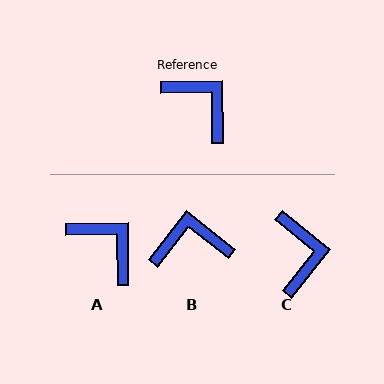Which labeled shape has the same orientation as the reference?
A.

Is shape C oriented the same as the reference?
No, it is off by about 40 degrees.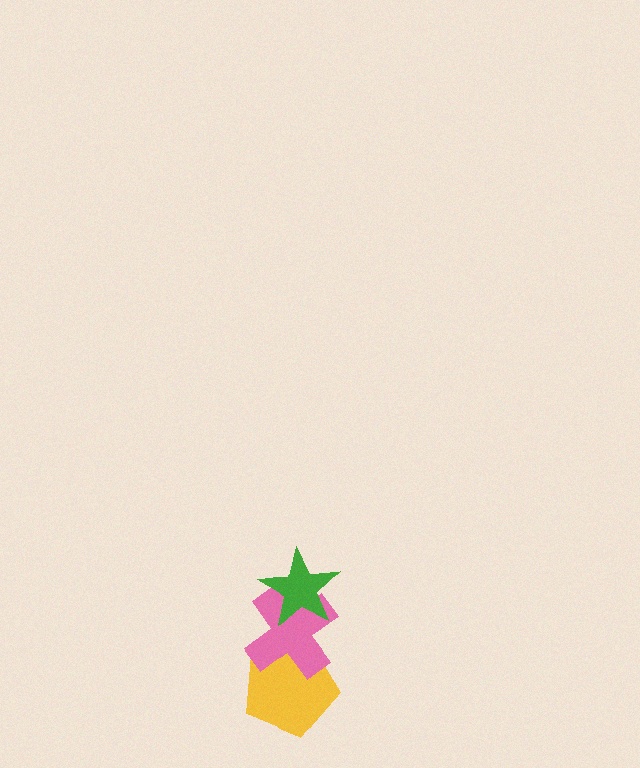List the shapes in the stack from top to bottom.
From top to bottom: the green star, the pink cross, the yellow pentagon.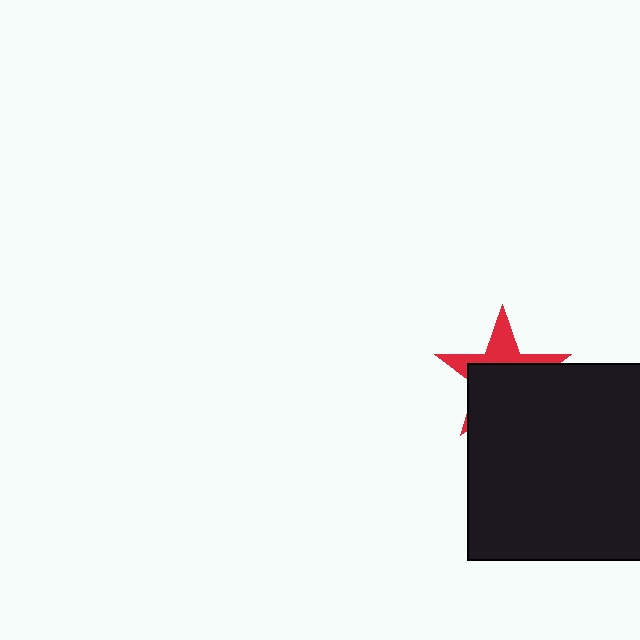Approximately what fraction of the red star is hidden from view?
Roughly 62% of the red star is hidden behind the black square.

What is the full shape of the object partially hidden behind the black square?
The partially hidden object is a red star.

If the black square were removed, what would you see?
You would see the complete red star.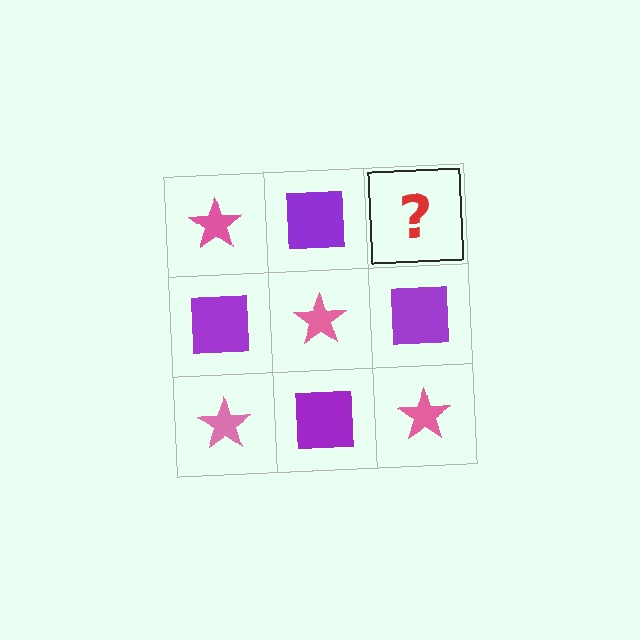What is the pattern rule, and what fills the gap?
The rule is that it alternates pink star and purple square in a checkerboard pattern. The gap should be filled with a pink star.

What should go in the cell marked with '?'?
The missing cell should contain a pink star.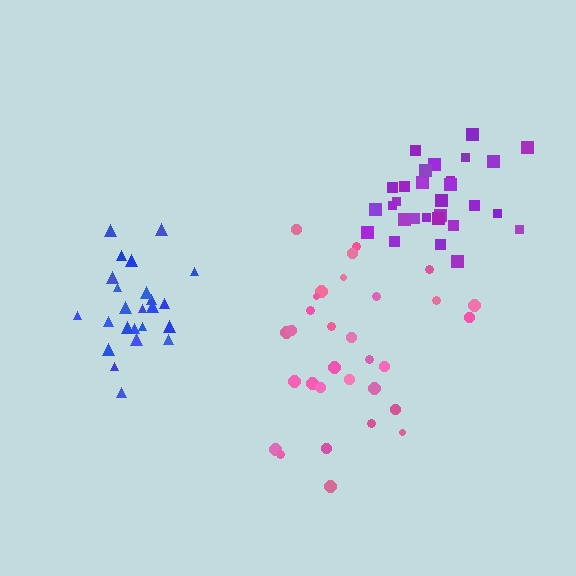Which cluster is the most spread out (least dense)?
Pink.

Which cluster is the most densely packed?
Blue.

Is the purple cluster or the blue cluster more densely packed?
Blue.